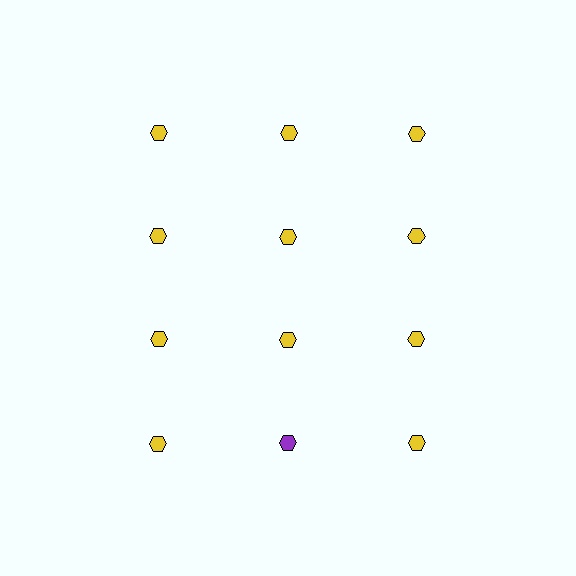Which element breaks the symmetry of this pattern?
The purple hexagon in the fourth row, second from left column breaks the symmetry. All other shapes are yellow hexagons.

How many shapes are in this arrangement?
There are 12 shapes arranged in a grid pattern.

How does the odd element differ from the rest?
It has a different color: purple instead of yellow.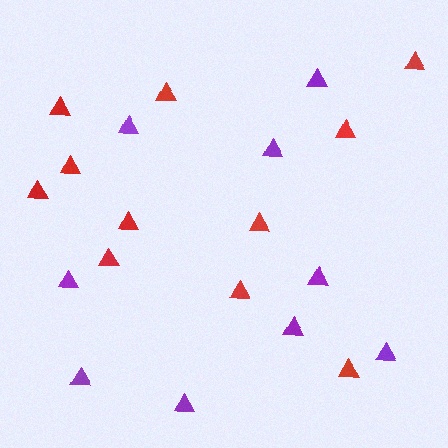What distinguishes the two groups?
There are 2 groups: one group of red triangles (11) and one group of purple triangles (9).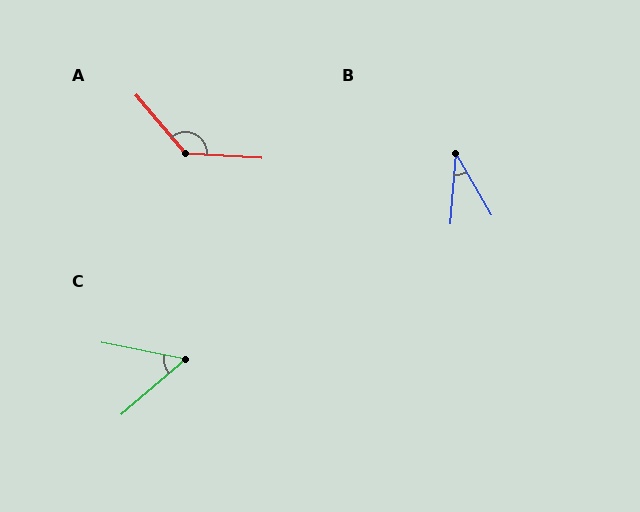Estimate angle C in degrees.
Approximately 52 degrees.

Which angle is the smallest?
B, at approximately 35 degrees.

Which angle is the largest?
A, at approximately 134 degrees.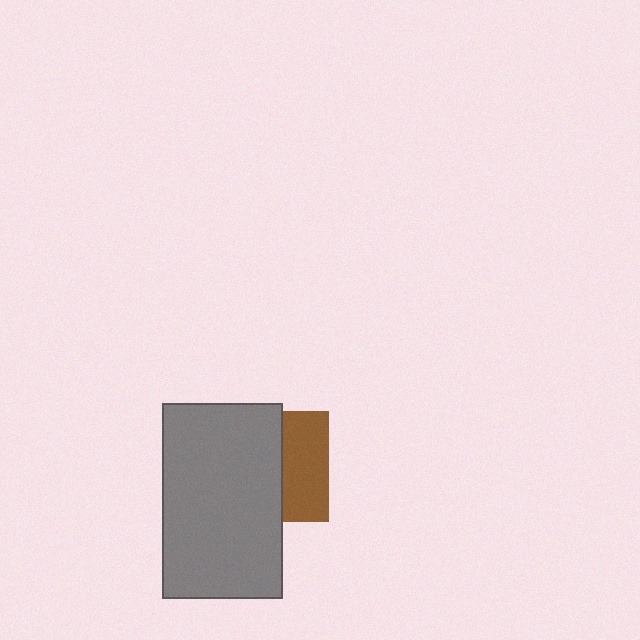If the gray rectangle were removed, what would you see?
You would see the complete brown square.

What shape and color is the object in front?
The object in front is a gray rectangle.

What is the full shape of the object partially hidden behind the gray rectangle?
The partially hidden object is a brown square.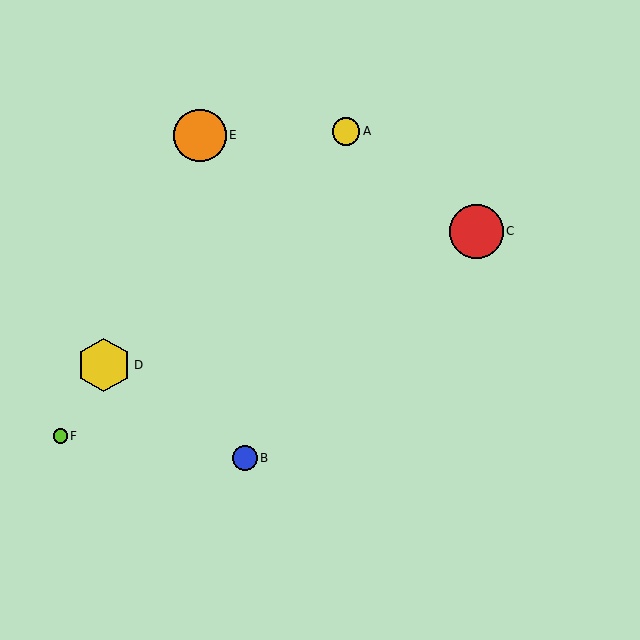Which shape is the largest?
The red circle (labeled C) is the largest.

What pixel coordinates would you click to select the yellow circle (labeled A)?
Click at (346, 131) to select the yellow circle A.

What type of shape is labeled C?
Shape C is a red circle.